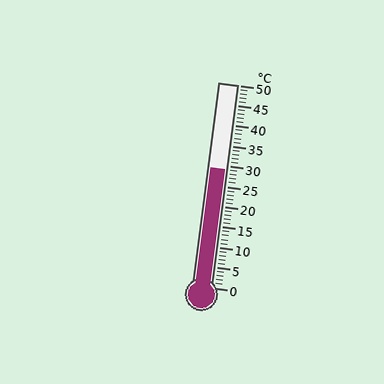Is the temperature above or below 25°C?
The temperature is above 25°C.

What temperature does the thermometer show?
The thermometer shows approximately 29°C.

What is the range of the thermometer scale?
The thermometer scale ranges from 0°C to 50°C.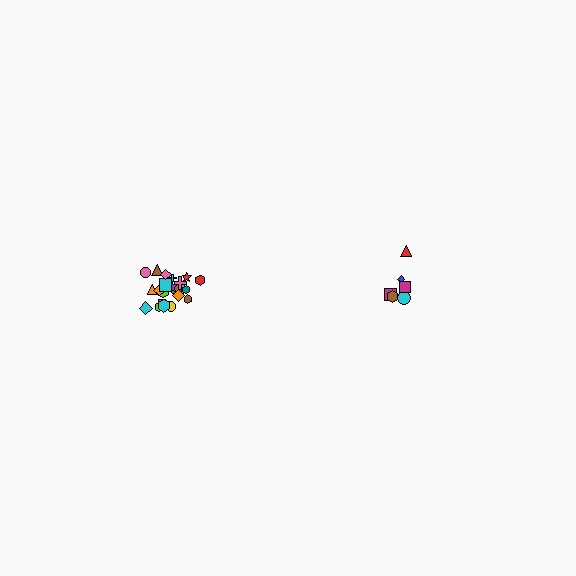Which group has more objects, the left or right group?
The left group.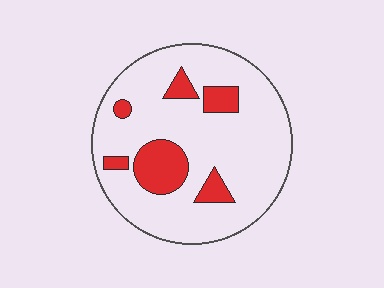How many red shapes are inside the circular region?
6.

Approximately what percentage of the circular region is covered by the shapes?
Approximately 15%.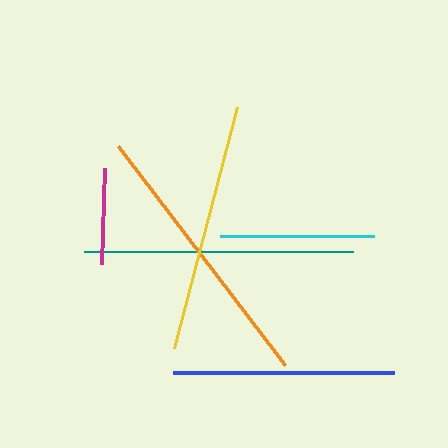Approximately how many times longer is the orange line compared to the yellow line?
The orange line is approximately 1.1 times the length of the yellow line.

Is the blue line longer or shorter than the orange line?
The orange line is longer than the blue line.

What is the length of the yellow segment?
The yellow segment is approximately 249 pixels long.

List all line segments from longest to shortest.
From longest to shortest: orange, teal, yellow, blue, cyan, magenta.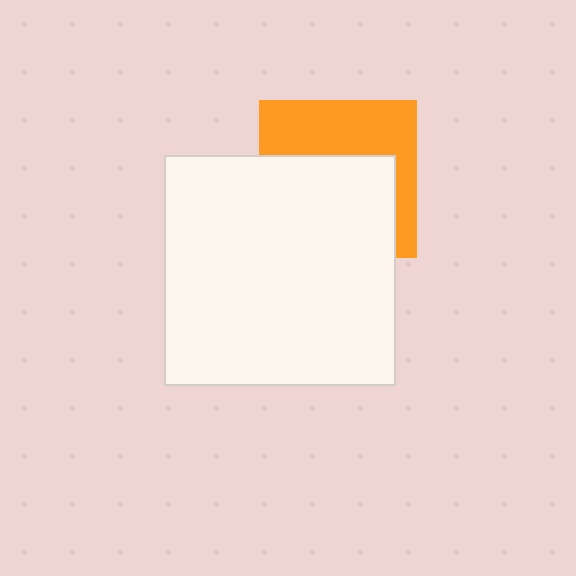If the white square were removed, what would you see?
You would see the complete orange square.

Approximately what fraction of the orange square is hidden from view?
Roughly 56% of the orange square is hidden behind the white square.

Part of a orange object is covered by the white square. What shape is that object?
It is a square.